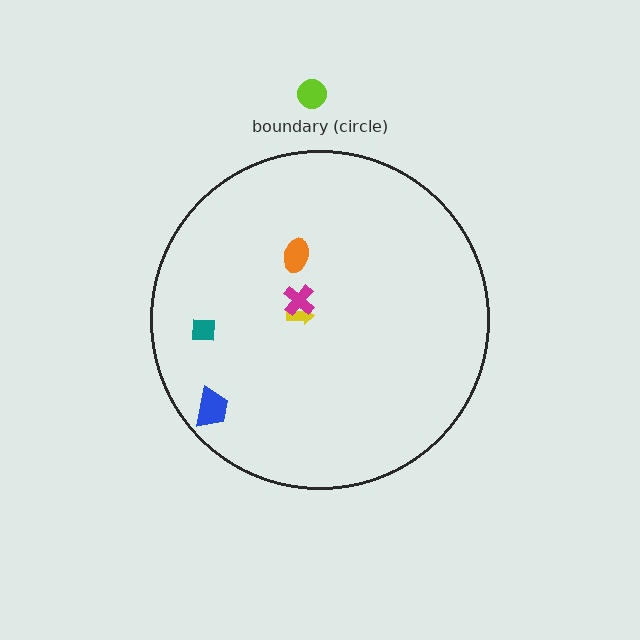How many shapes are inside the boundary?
5 inside, 1 outside.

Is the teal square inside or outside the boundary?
Inside.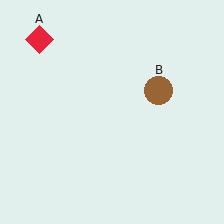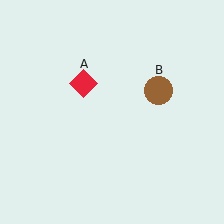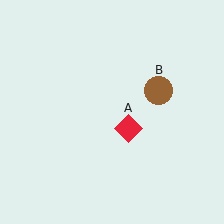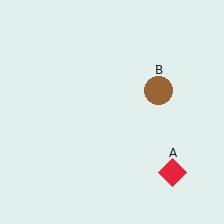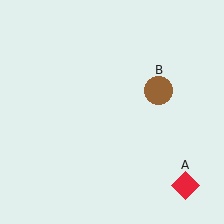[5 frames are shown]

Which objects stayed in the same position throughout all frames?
Brown circle (object B) remained stationary.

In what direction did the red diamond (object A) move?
The red diamond (object A) moved down and to the right.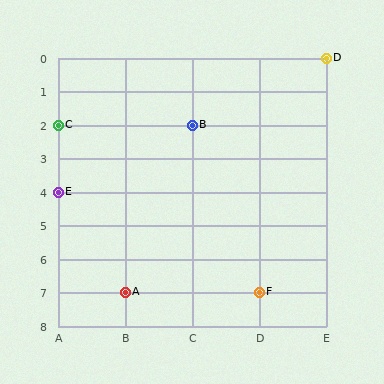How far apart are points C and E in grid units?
Points C and E are 2 rows apart.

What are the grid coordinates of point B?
Point B is at grid coordinates (C, 2).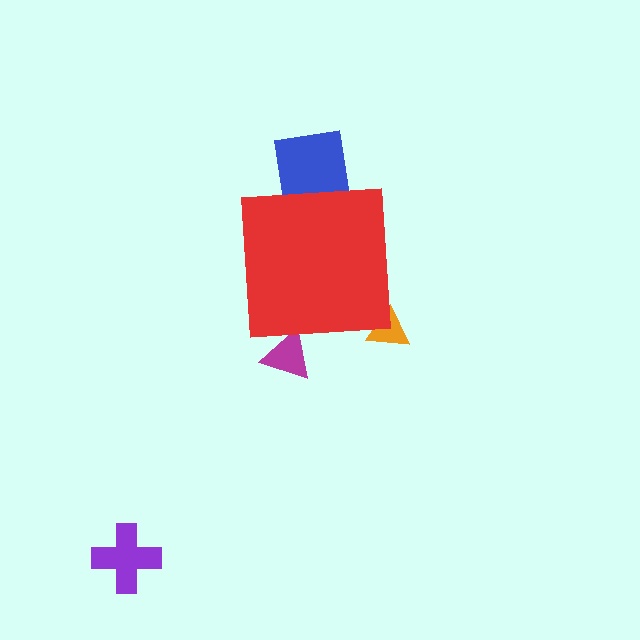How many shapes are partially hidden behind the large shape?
3 shapes are partially hidden.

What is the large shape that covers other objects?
A red square.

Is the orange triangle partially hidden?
Yes, the orange triangle is partially hidden behind the red square.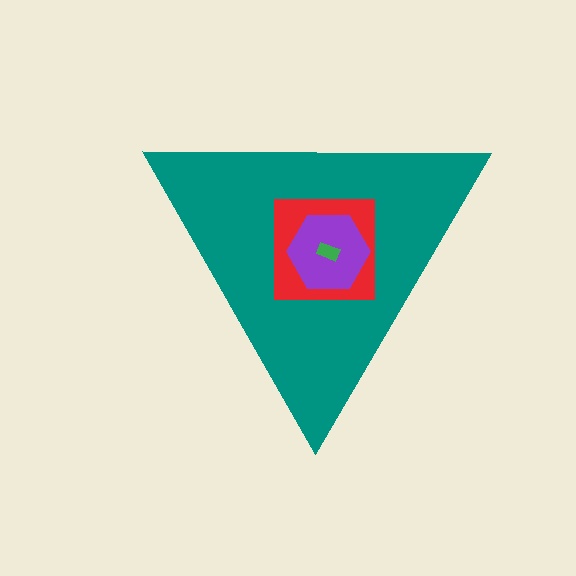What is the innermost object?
The green rectangle.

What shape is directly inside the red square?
The purple hexagon.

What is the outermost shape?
The teal triangle.